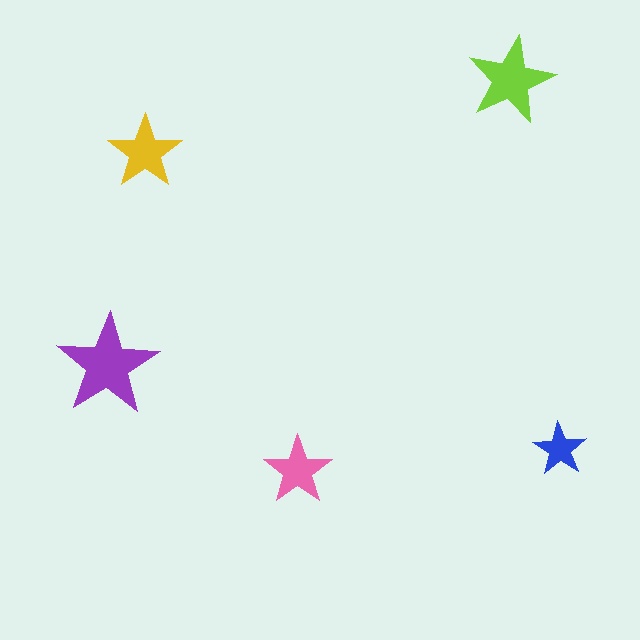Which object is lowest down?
The pink star is bottommost.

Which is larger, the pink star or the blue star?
The pink one.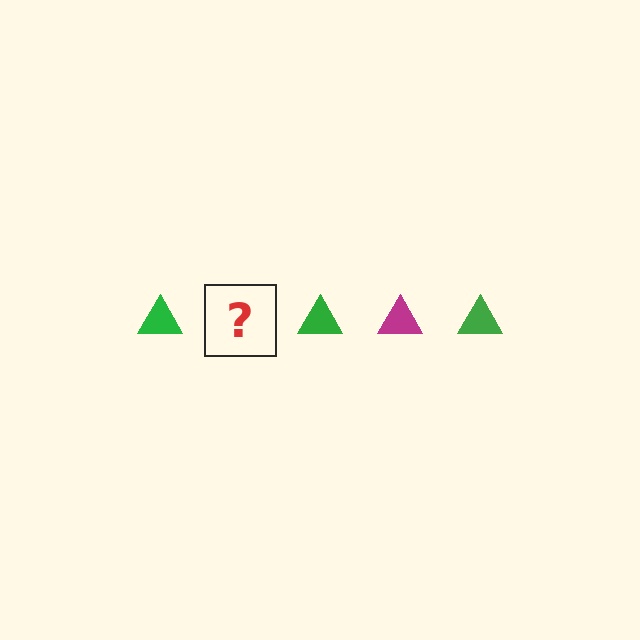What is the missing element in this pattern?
The missing element is a magenta triangle.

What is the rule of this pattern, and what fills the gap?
The rule is that the pattern cycles through green, magenta triangles. The gap should be filled with a magenta triangle.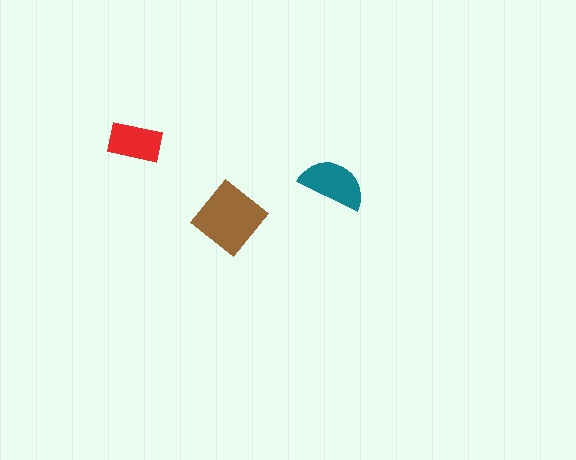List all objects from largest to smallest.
The brown diamond, the teal semicircle, the red rectangle.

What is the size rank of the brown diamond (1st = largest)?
1st.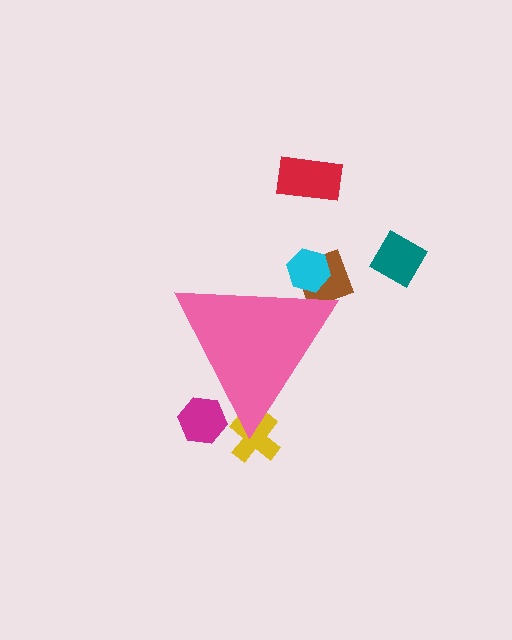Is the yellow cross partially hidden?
Yes, the yellow cross is partially hidden behind the pink triangle.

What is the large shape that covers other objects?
A pink triangle.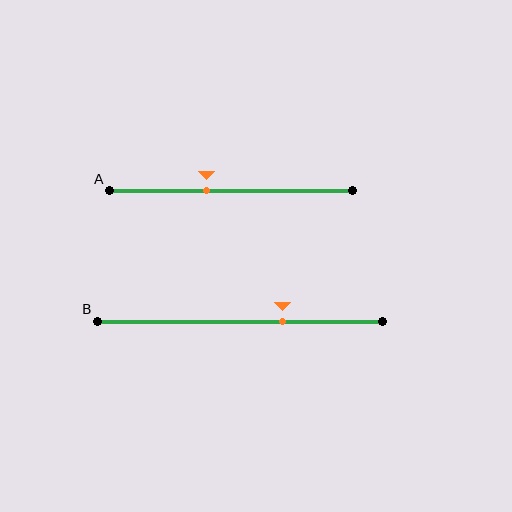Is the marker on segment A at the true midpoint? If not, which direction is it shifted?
No, the marker on segment A is shifted to the left by about 10% of the segment length.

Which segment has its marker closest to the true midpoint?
Segment A has its marker closest to the true midpoint.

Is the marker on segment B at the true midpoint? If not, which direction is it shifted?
No, the marker on segment B is shifted to the right by about 15% of the segment length.